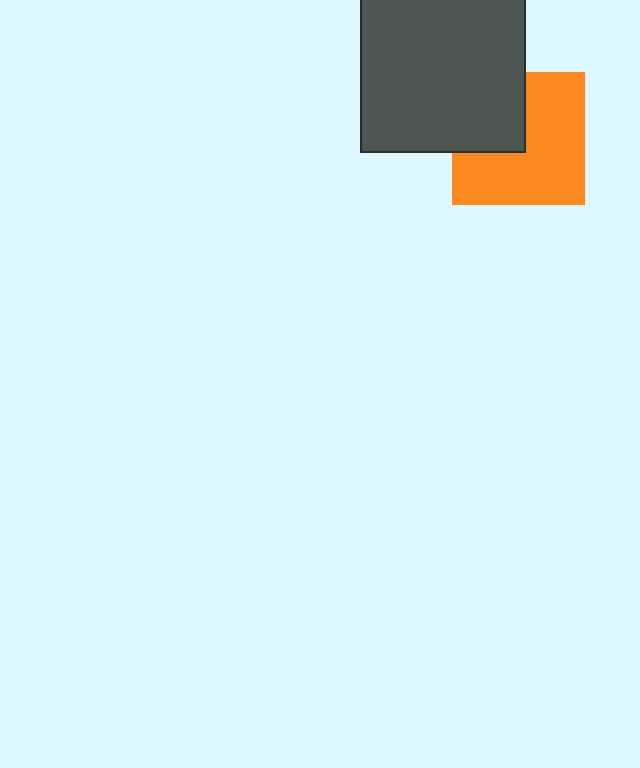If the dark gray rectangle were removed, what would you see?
You would see the complete orange square.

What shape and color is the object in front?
The object in front is a dark gray rectangle.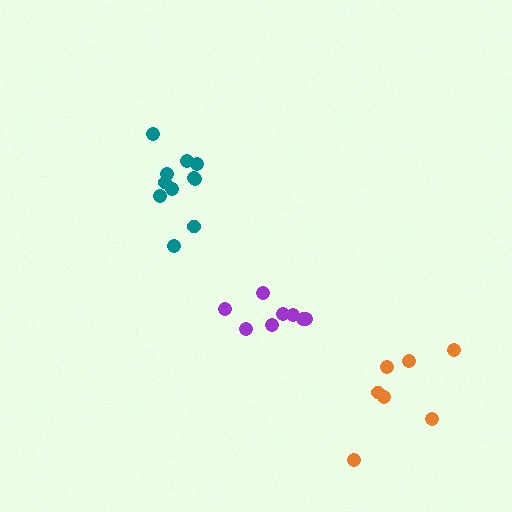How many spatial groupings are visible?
There are 3 spatial groupings.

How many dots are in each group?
Group 1: 11 dots, Group 2: 8 dots, Group 3: 7 dots (26 total).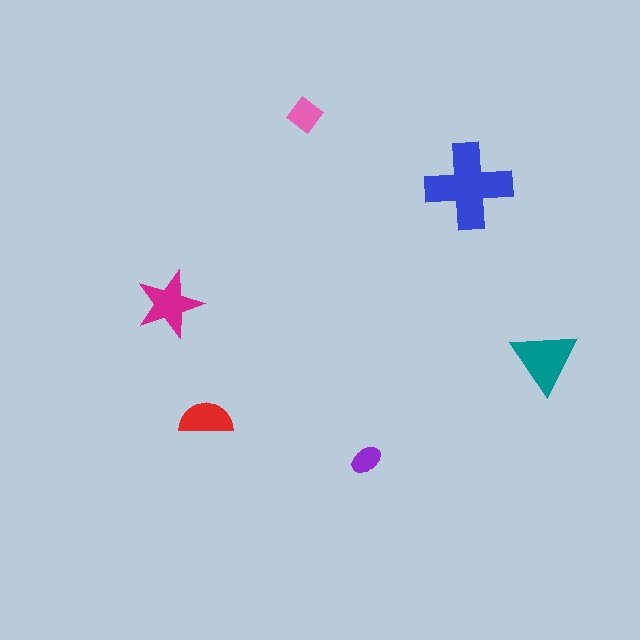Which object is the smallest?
The purple ellipse.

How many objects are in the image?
There are 6 objects in the image.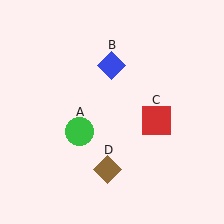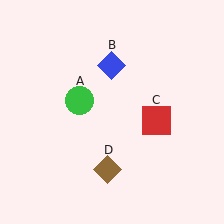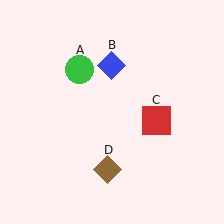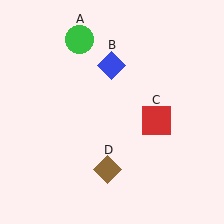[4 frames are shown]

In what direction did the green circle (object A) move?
The green circle (object A) moved up.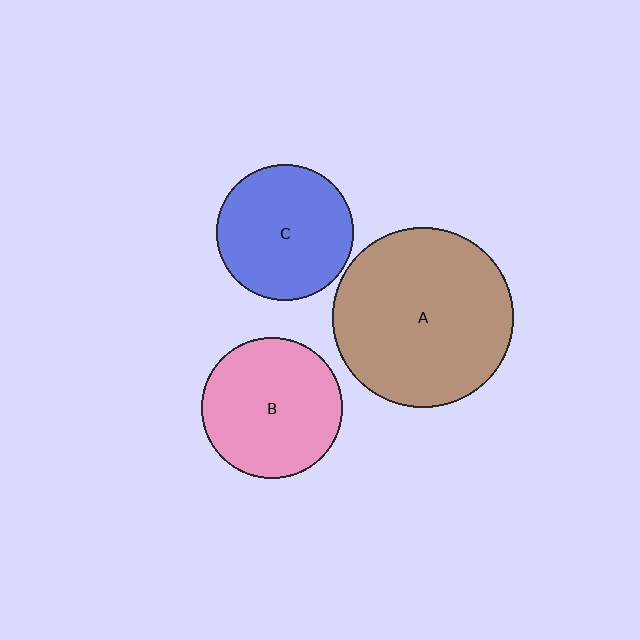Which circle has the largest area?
Circle A (brown).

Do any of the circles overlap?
No, none of the circles overlap.